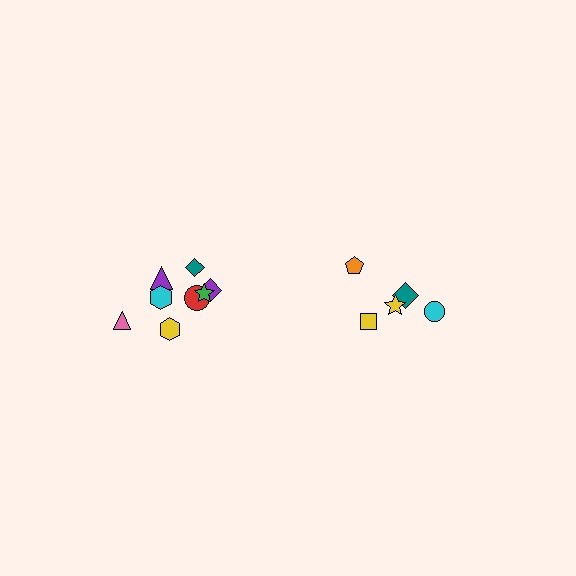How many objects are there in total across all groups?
There are 13 objects.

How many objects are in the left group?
There are 8 objects.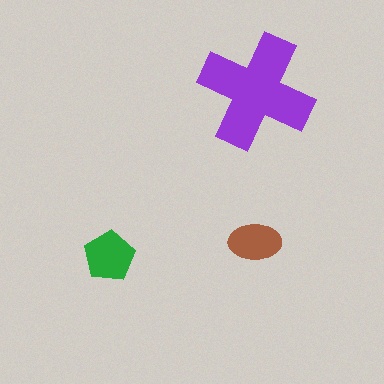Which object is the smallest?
The brown ellipse.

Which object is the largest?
The purple cross.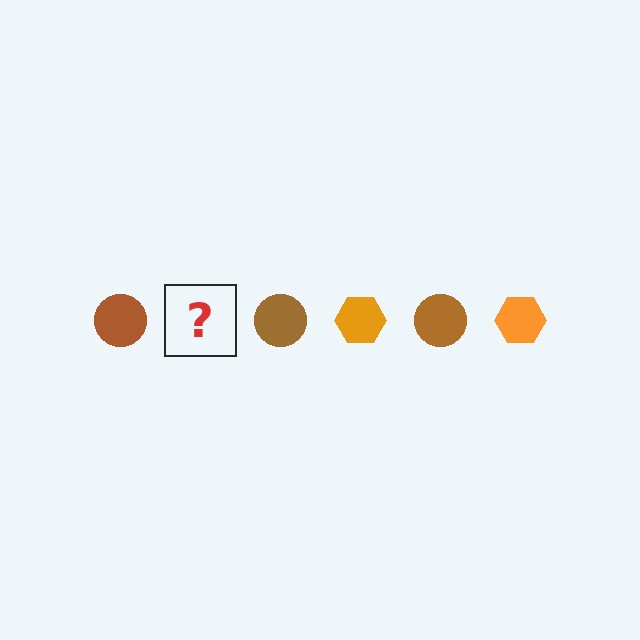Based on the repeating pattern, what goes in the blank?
The blank should be an orange hexagon.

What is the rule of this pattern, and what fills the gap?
The rule is that the pattern alternates between brown circle and orange hexagon. The gap should be filled with an orange hexagon.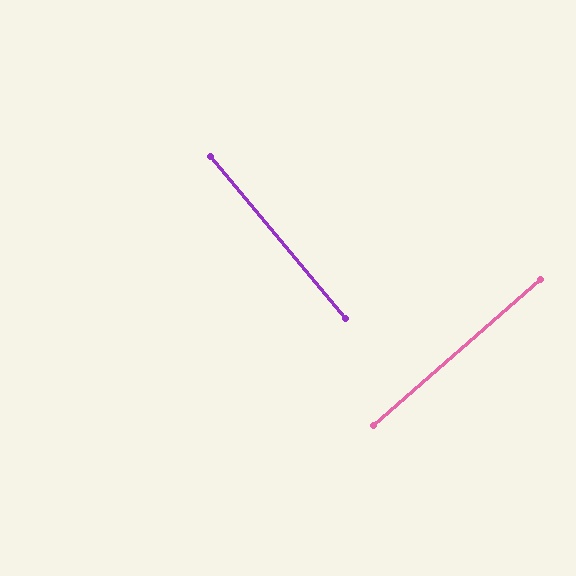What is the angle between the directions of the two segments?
Approximately 89 degrees.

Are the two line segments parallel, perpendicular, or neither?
Perpendicular — they meet at approximately 89°.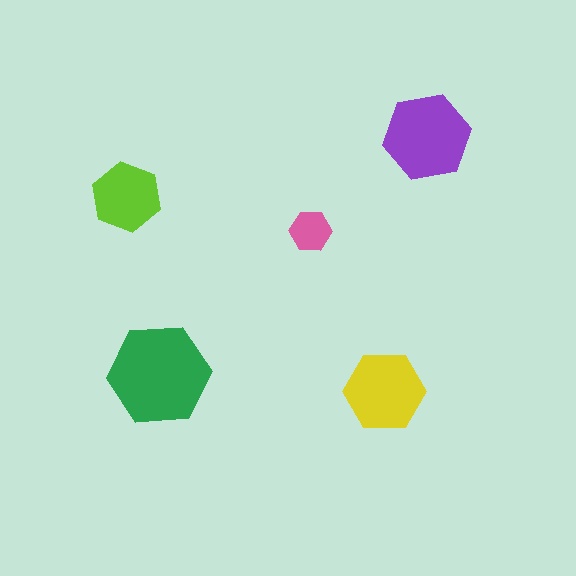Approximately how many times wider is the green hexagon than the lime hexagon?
About 1.5 times wider.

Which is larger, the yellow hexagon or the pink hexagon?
The yellow one.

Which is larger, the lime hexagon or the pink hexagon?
The lime one.